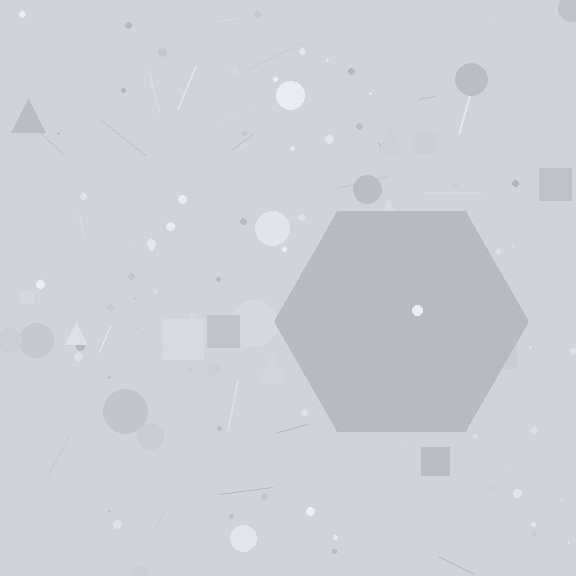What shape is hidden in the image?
A hexagon is hidden in the image.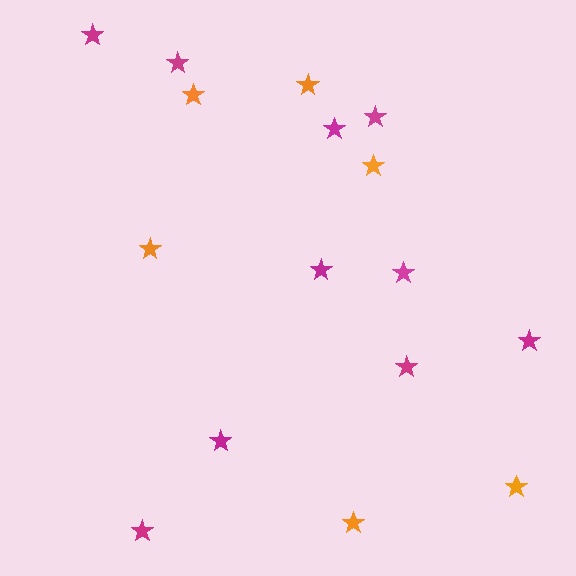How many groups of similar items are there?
There are 2 groups: one group of magenta stars (10) and one group of orange stars (6).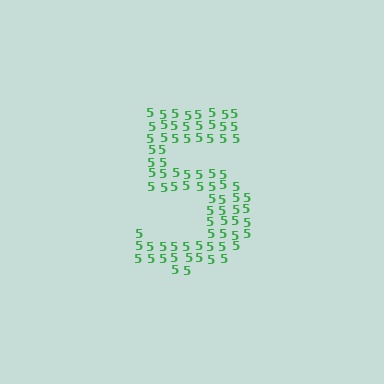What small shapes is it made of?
It is made of small digit 5's.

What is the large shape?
The large shape is the digit 5.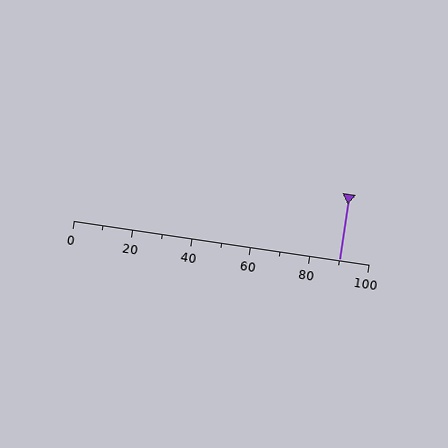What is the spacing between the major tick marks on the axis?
The major ticks are spaced 20 apart.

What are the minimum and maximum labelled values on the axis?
The axis runs from 0 to 100.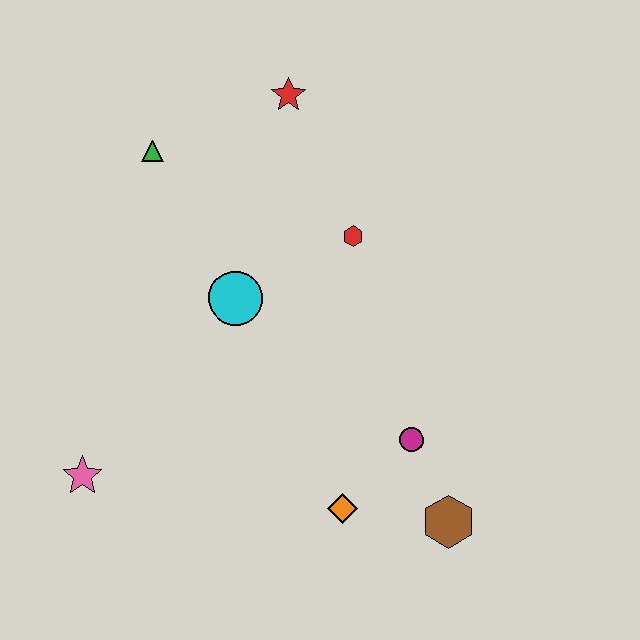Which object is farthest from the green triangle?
The brown hexagon is farthest from the green triangle.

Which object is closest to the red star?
The green triangle is closest to the red star.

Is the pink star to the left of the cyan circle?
Yes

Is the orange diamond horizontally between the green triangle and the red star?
No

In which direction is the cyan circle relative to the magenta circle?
The cyan circle is to the left of the magenta circle.